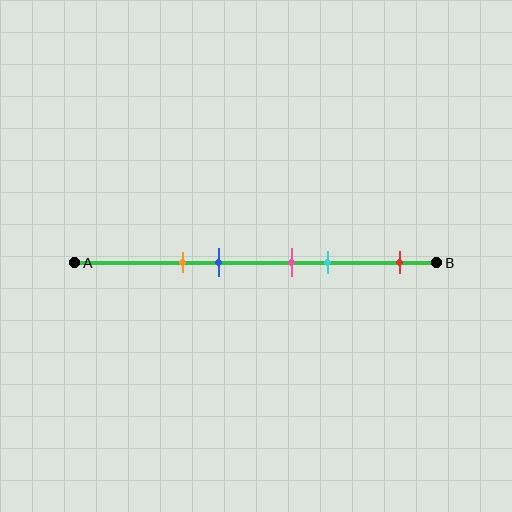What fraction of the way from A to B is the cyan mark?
The cyan mark is approximately 70% (0.7) of the way from A to B.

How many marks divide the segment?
There are 5 marks dividing the segment.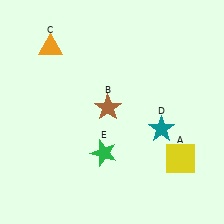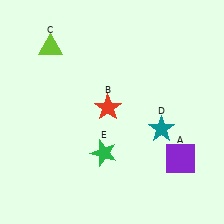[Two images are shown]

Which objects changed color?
A changed from yellow to purple. B changed from brown to red. C changed from orange to lime.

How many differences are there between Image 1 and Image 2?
There are 3 differences between the two images.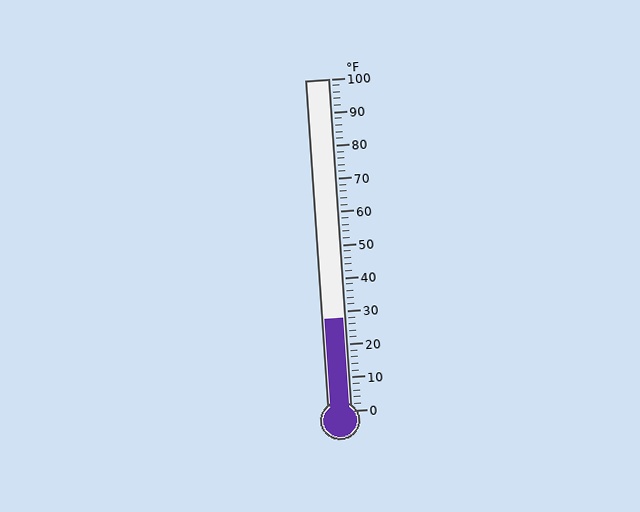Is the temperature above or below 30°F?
The temperature is below 30°F.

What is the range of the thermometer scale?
The thermometer scale ranges from 0°F to 100°F.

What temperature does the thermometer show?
The thermometer shows approximately 28°F.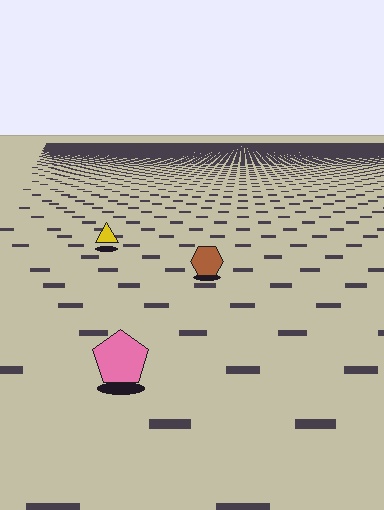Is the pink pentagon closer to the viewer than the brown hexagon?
Yes. The pink pentagon is closer — you can tell from the texture gradient: the ground texture is coarser near it.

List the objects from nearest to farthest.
From nearest to farthest: the pink pentagon, the brown hexagon, the yellow triangle.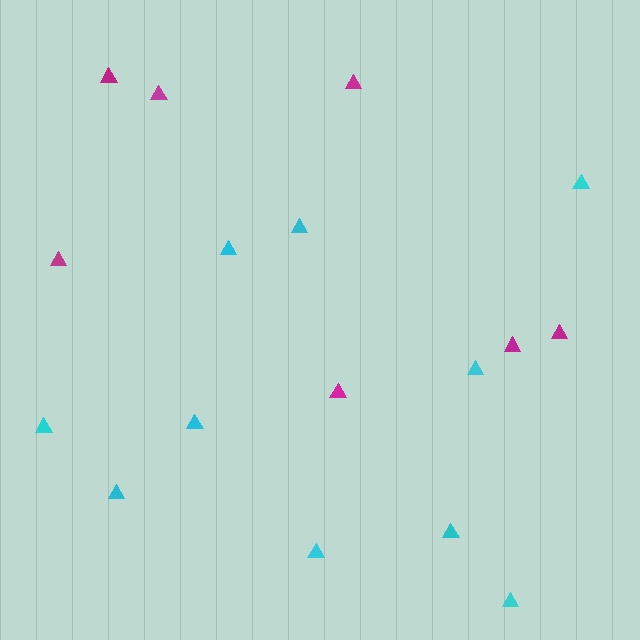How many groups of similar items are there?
There are 2 groups: one group of magenta triangles (7) and one group of cyan triangles (10).